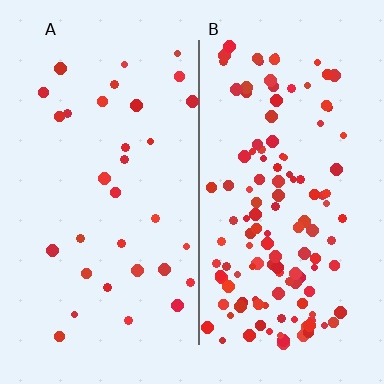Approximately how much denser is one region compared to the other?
Approximately 4.0× — region B over region A.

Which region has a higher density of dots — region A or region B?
B (the right).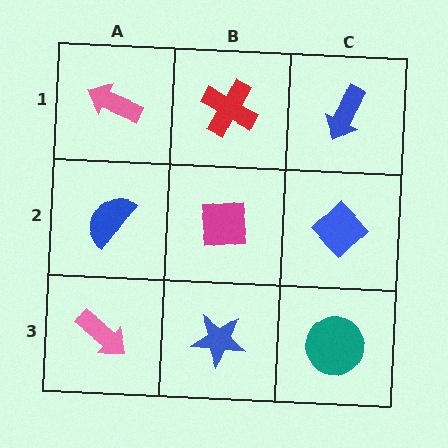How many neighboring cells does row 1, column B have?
3.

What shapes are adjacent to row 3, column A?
A blue semicircle (row 2, column A), a blue star (row 3, column B).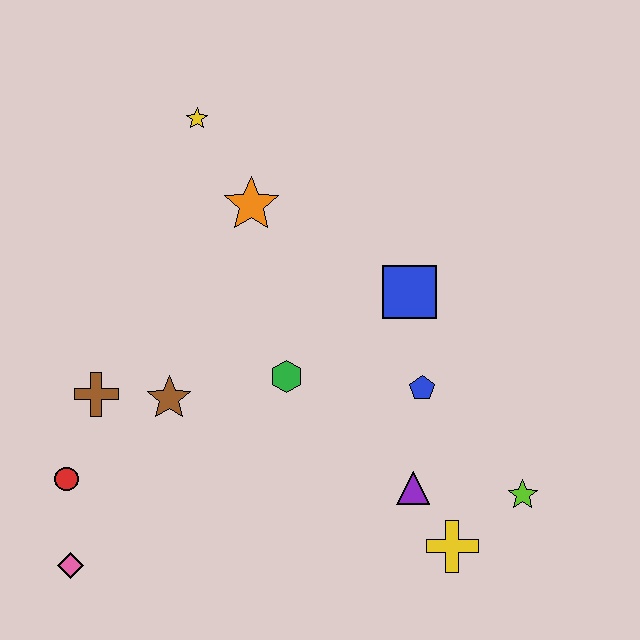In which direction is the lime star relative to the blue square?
The lime star is below the blue square.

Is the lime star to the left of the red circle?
No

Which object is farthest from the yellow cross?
The yellow star is farthest from the yellow cross.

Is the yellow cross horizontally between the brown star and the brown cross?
No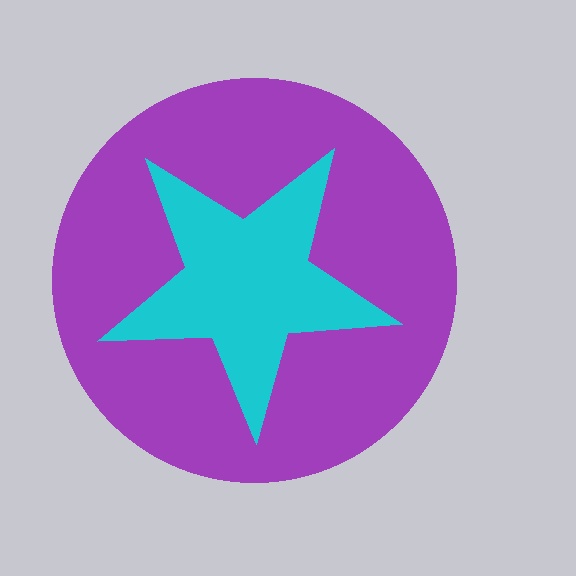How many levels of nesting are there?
2.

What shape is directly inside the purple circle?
The cyan star.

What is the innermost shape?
The cyan star.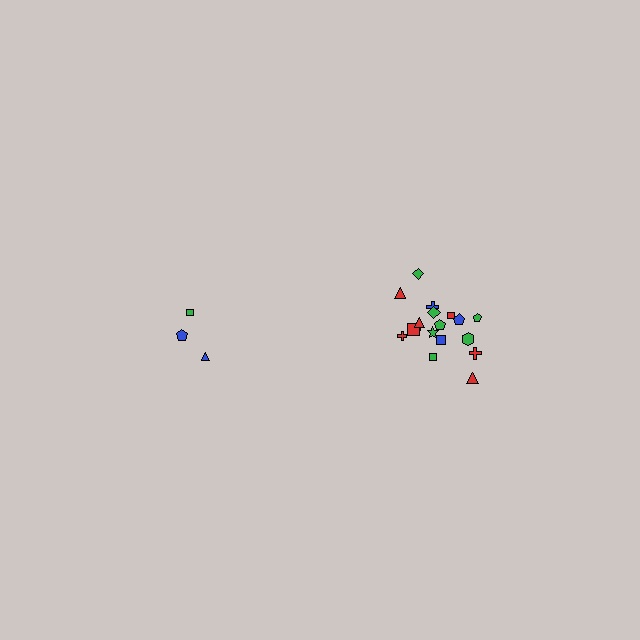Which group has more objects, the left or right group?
The right group.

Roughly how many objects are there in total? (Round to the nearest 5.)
Roughly 20 objects in total.